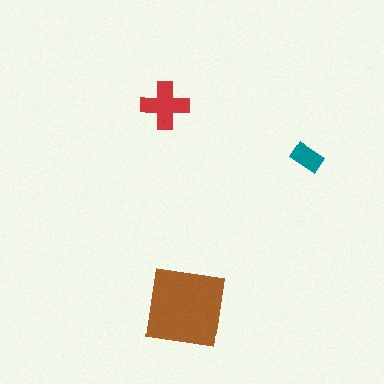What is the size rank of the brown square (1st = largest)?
1st.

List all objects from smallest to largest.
The teal rectangle, the red cross, the brown square.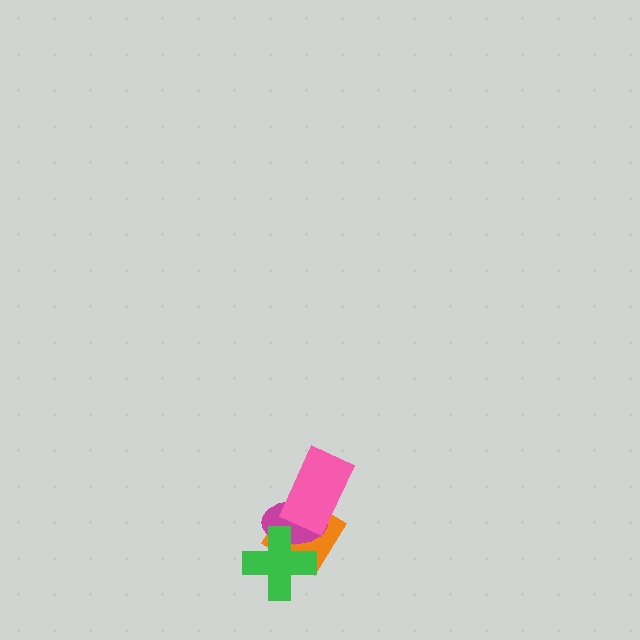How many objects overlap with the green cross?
2 objects overlap with the green cross.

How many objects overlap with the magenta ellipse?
3 objects overlap with the magenta ellipse.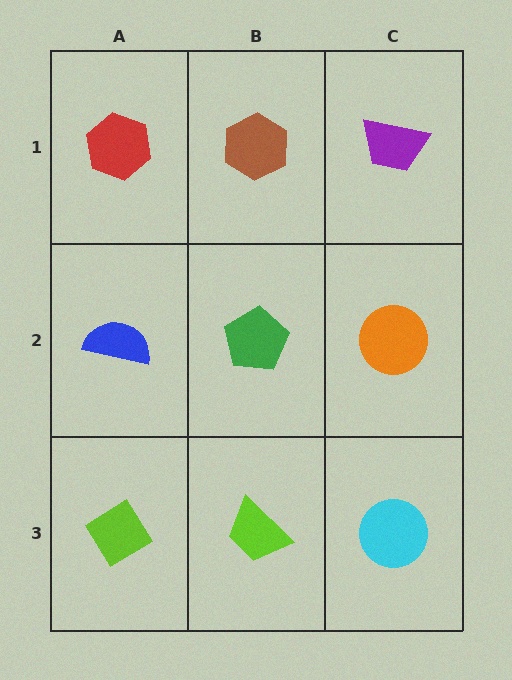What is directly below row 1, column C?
An orange circle.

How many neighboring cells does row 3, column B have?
3.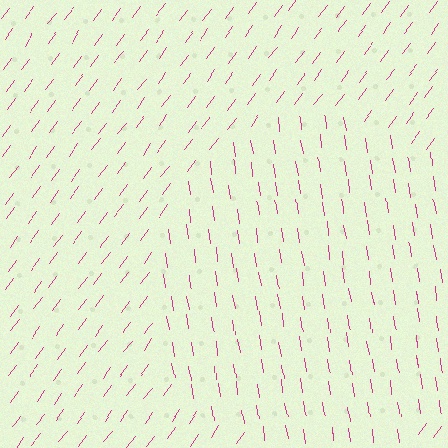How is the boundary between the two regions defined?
The boundary is defined purely by a change in line orientation (approximately 45 degrees difference). All lines are the same color and thickness.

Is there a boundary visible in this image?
Yes, there is a texture boundary formed by a change in line orientation.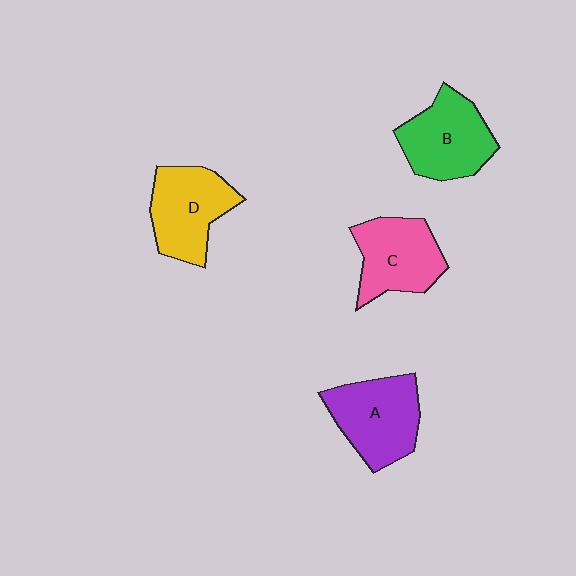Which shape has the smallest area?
Shape C (pink).